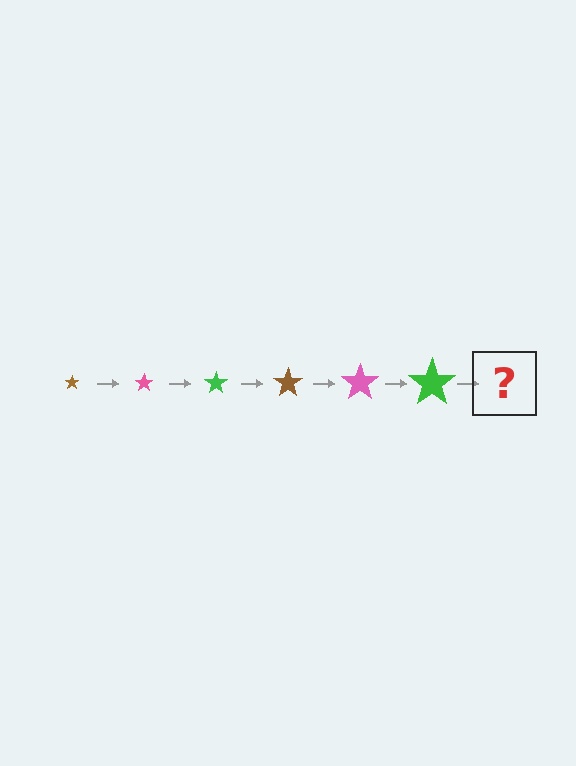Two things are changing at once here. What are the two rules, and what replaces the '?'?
The two rules are that the star grows larger each step and the color cycles through brown, pink, and green. The '?' should be a brown star, larger than the previous one.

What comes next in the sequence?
The next element should be a brown star, larger than the previous one.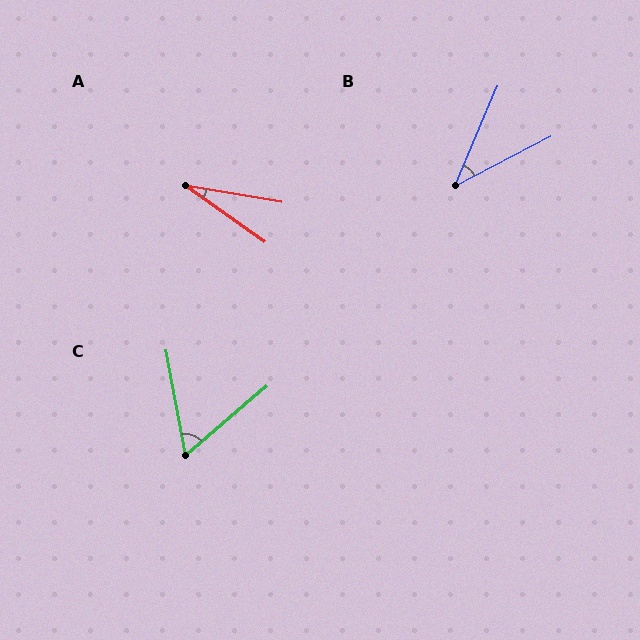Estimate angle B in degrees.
Approximately 40 degrees.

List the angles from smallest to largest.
A (25°), B (40°), C (60°).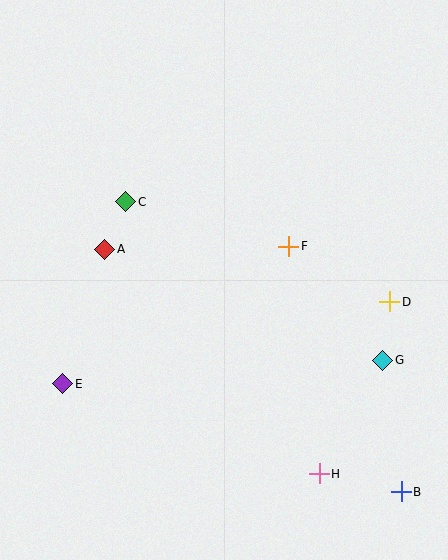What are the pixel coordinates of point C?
Point C is at (126, 202).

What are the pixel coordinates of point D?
Point D is at (390, 302).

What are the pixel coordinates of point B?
Point B is at (401, 492).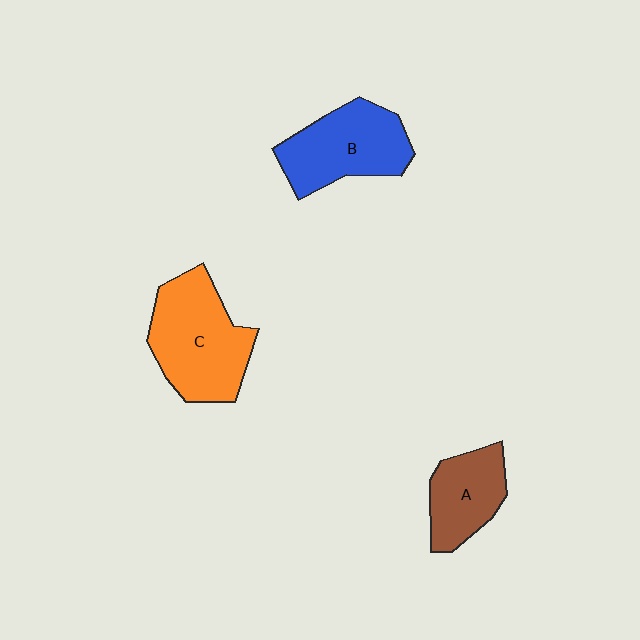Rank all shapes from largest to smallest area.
From largest to smallest: C (orange), B (blue), A (brown).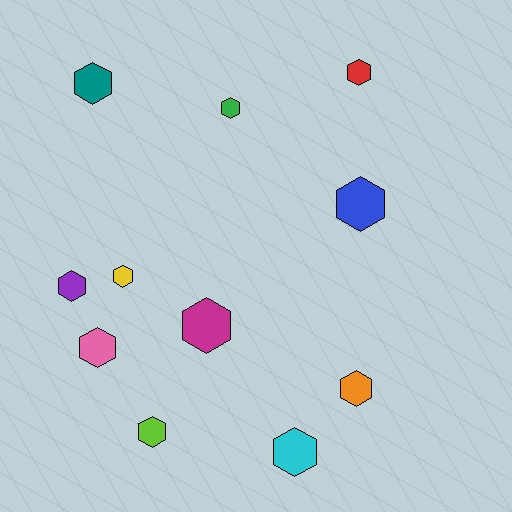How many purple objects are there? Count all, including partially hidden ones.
There is 1 purple object.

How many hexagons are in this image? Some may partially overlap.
There are 11 hexagons.